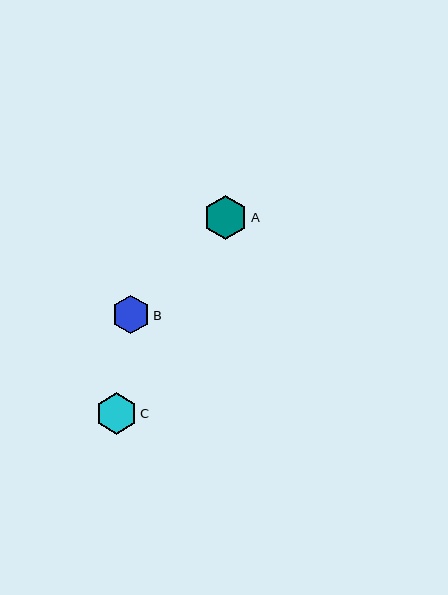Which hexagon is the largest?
Hexagon A is the largest with a size of approximately 44 pixels.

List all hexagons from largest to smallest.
From largest to smallest: A, C, B.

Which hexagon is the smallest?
Hexagon B is the smallest with a size of approximately 38 pixels.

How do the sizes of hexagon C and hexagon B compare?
Hexagon C and hexagon B are approximately the same size.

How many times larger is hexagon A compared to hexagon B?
Hexagon A is approximately 1.2 times the size of hexagon B.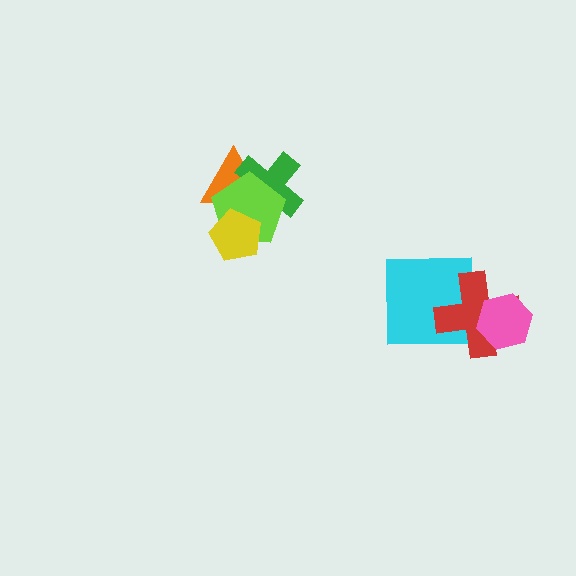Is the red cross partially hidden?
Yes, it is partially covered by another shape.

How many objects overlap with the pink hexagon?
1 object overlaps with the pink hexagon.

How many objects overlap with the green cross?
2 objects overlap with the green cross.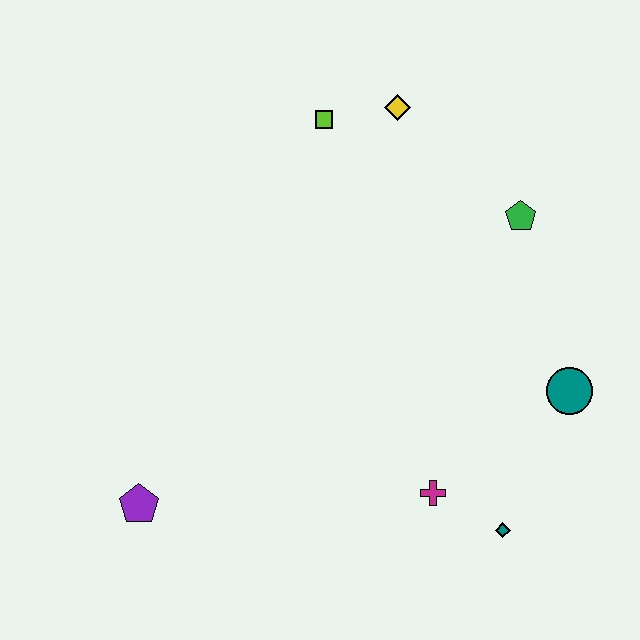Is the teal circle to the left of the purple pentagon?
No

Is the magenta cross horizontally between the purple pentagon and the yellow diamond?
No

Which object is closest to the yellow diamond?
The lime square is closest to the yellow diamond.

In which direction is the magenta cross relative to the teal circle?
The magenta cross is to the left of the teal circle.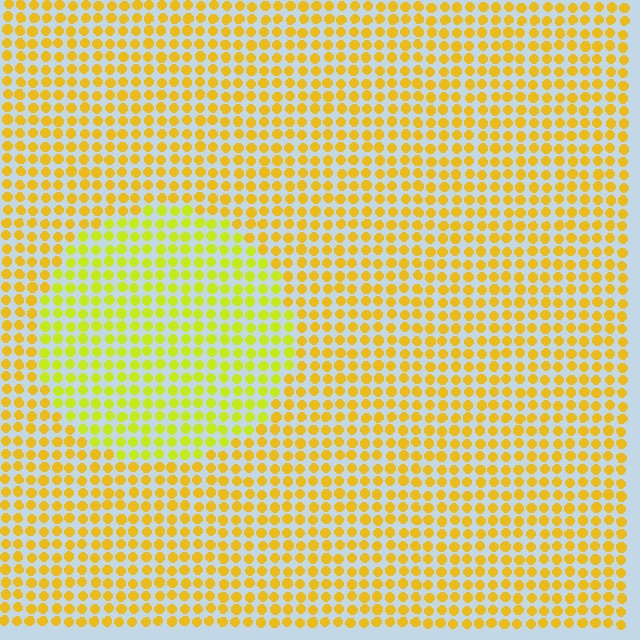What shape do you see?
I see a circle.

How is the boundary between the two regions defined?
The boundary is defined purely by a slight shift in hue (about 25 degrees). Spacing, size, and orientation are identical on both sides.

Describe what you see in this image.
The image is filled with small yellow elements in a uniform arrangement. A circle-shaped region is visible where the elements are tinted to a slightly different hue, forming a subtle color boundary.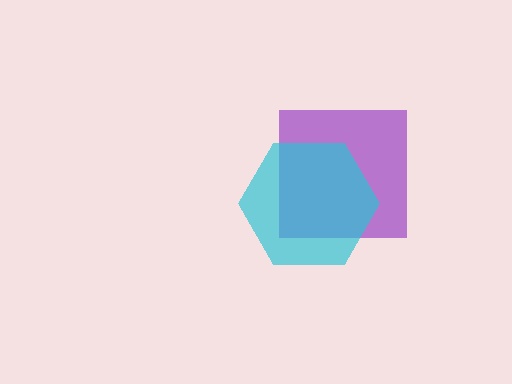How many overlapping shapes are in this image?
There are 2 overlapping shapes in the image.